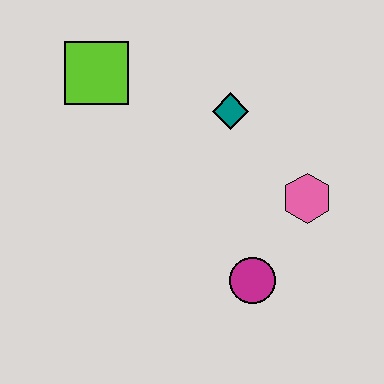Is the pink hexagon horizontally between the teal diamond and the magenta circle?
No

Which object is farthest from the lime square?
The magenta circle is farthest from the lime square.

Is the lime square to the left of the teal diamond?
Yes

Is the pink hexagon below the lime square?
Yes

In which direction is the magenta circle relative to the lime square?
The magenta circle is below the lime square.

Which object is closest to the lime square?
The teal diamond is closest to the lime square.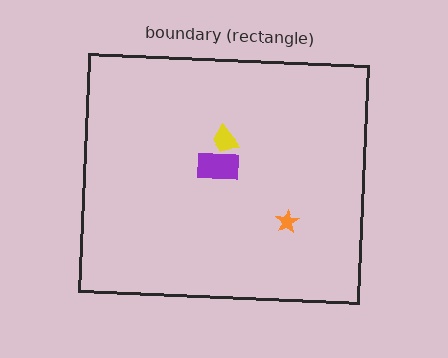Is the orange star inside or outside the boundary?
Inside.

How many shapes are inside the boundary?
3 inside, 0 outside.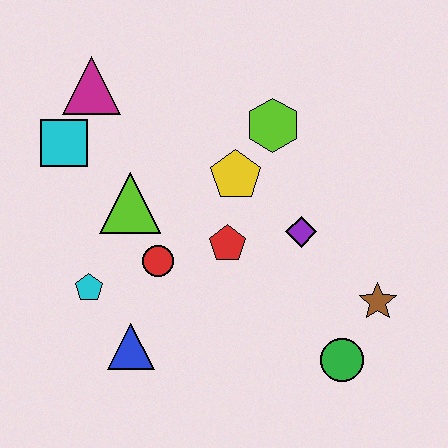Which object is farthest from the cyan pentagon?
The brown star is farthest from the cyan pentagon.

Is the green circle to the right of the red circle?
Yes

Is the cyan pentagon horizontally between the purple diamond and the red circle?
No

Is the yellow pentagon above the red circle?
Yes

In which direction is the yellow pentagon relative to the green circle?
The yellow pentagon is above the green circle.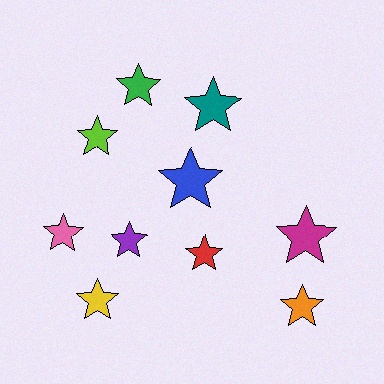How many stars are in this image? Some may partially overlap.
There are 10 stars.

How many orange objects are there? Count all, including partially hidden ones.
There is 1 orange object.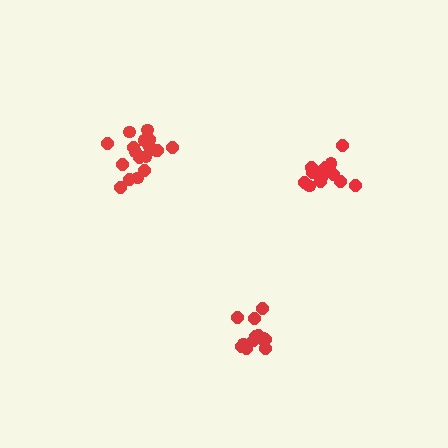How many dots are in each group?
Group 1: 13 dots, Group 2: 13 dots, Group 3: 18 dots (44 total).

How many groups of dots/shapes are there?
There are 3 groups.